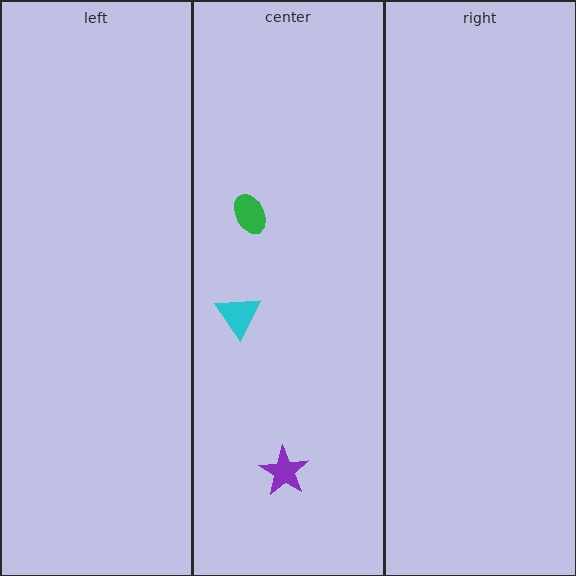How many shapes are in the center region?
3.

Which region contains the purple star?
The center region.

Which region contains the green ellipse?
The center region.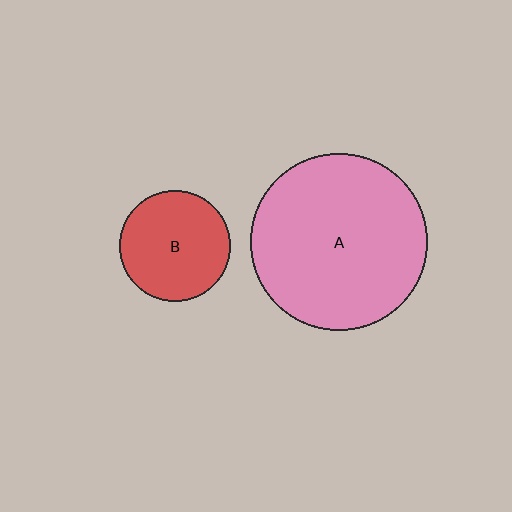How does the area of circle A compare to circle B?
Approximately 2.6 times.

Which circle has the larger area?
Circle A (pink).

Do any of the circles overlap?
No, none of the circles overlap.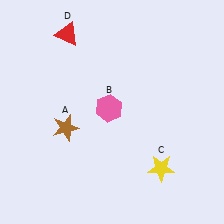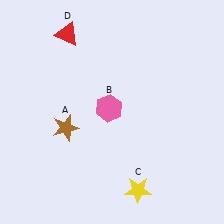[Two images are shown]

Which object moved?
The yellow star (C) moved left.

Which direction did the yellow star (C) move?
The yellow star (C) moved left.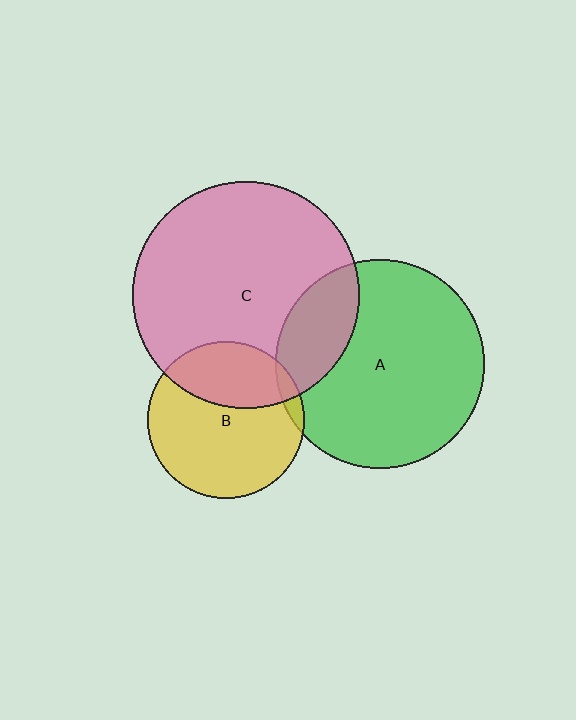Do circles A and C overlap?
Yes.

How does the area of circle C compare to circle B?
Approximately 2.1 times.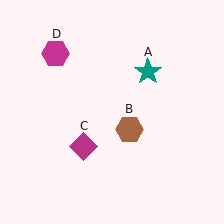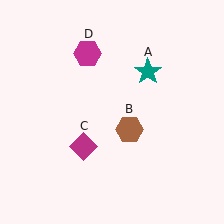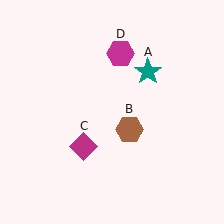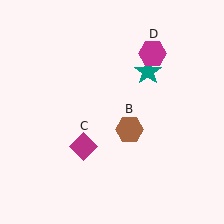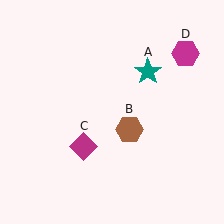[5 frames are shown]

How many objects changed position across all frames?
1 object changed position: magenta hexagon (object D).